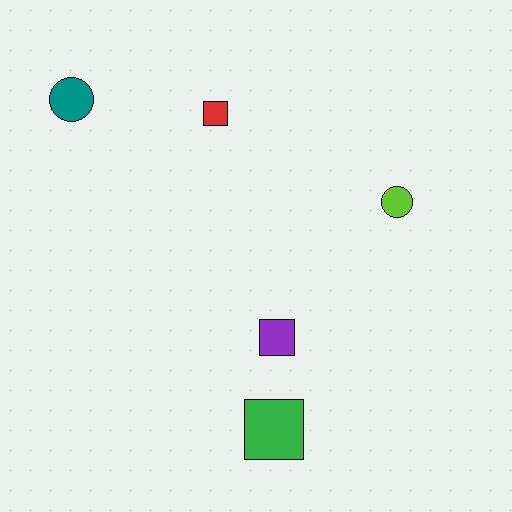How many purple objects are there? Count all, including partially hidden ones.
There is 1 purple object.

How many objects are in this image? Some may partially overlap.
There are 5 objects.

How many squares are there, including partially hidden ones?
There are 3 squares.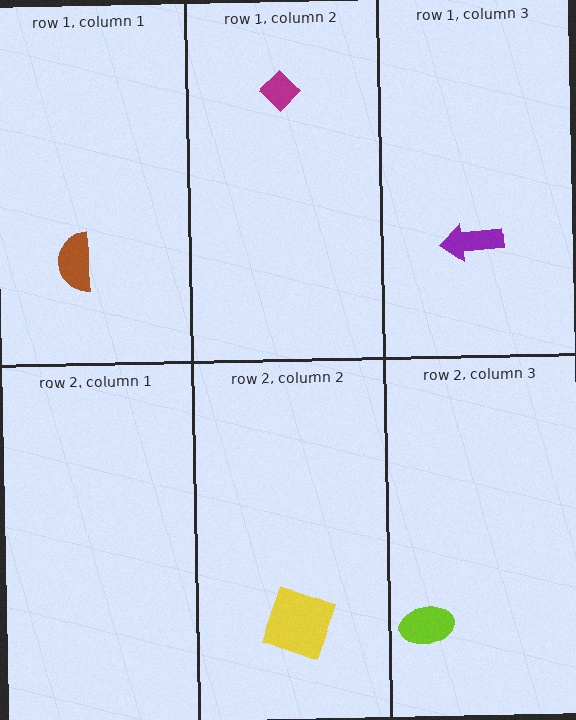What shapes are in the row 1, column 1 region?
The brown semicircle.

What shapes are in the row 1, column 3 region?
The purple arrow.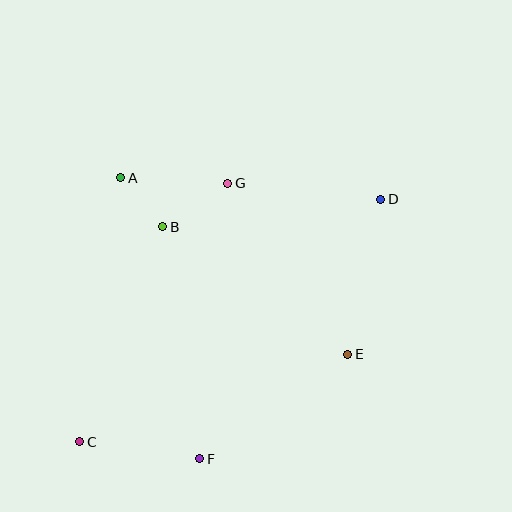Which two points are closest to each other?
Points A and B are closest to each other.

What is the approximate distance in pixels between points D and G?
The distance between D and G is approximately 154 pixels.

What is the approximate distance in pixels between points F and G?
The distance between F and G is approximately 277 pixels.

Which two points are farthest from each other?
Points C and D are farthest from each other.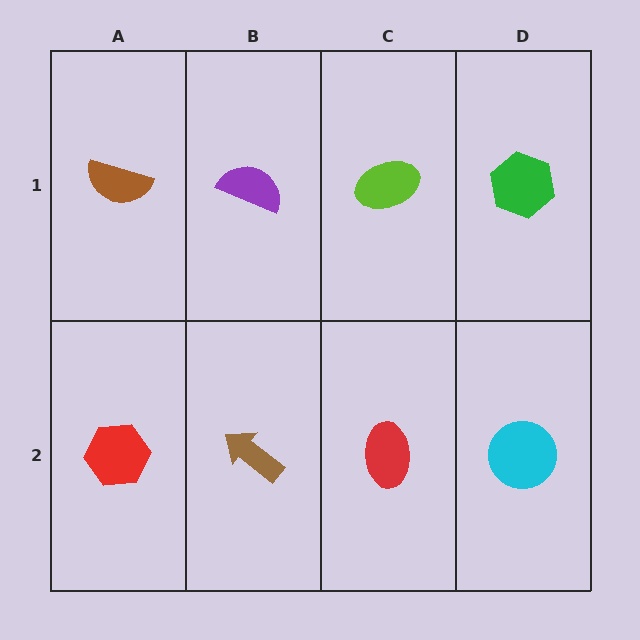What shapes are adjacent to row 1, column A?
A red hexagon (row 2, column A), a purple semicircle (row 1, column B).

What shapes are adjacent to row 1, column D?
A cyan circle (row 2, column D), a lime ellipse (row 1, column C).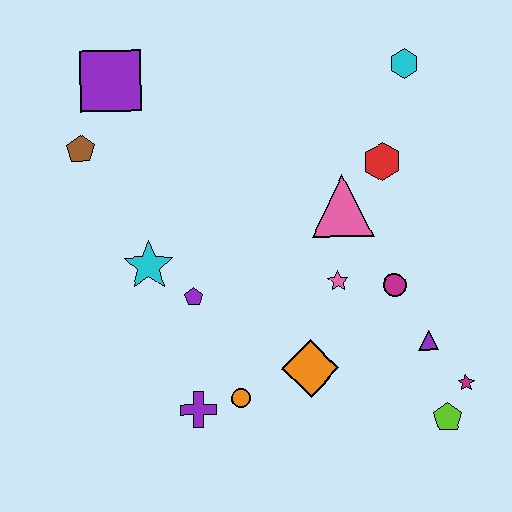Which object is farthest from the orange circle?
The cyan hexagon is farthest from the orange circle.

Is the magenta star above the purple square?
No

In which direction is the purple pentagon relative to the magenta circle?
The purple pentagon is to the left of the magenta circle.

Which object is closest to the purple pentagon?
The cyan star is closest to the purple pentagon.